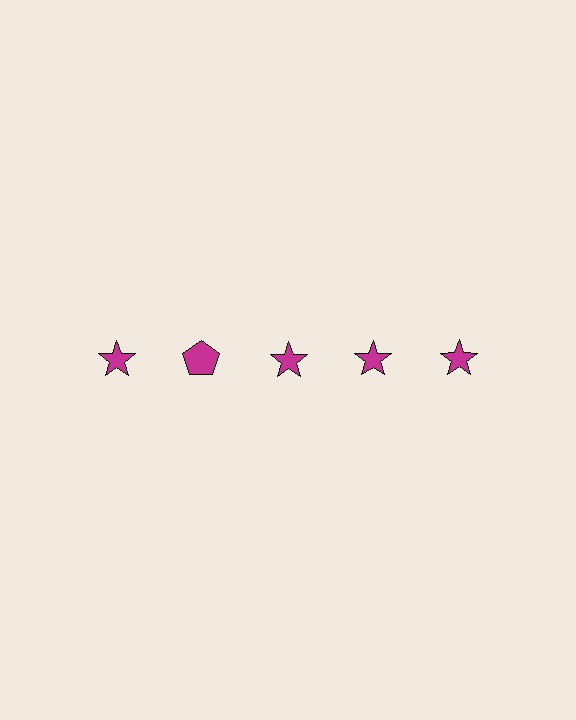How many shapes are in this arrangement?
There are 5 shapes arranged in a grid pattern.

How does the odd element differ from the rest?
It has a different shape: pentagon instead of star.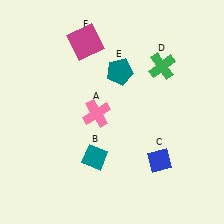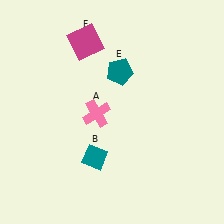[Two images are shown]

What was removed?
The blue diamond (C), the green cross (D) were removed in Image 2.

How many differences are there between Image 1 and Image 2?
There are 2 differences between the two images.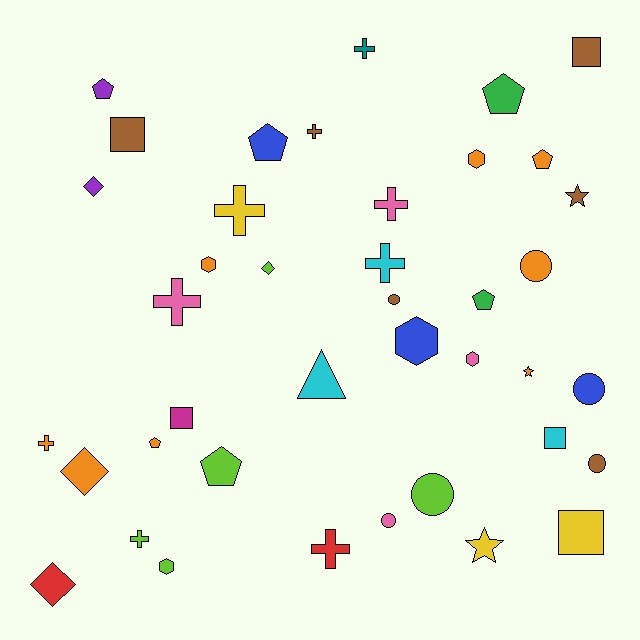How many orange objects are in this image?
There are 8 orange objects.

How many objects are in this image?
There are 40 objects.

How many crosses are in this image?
There are 9 crosses.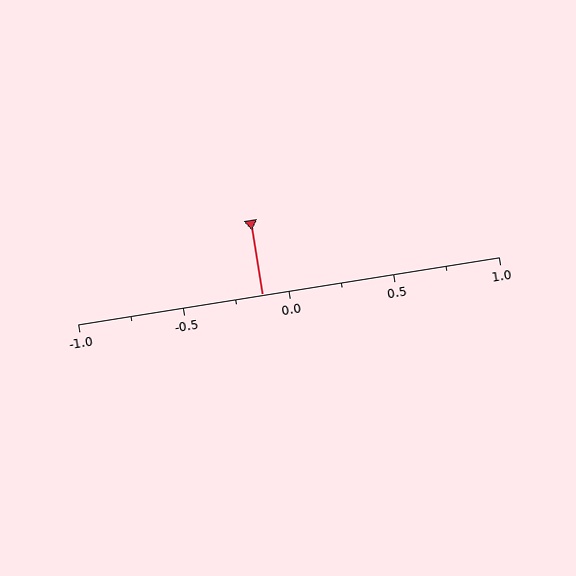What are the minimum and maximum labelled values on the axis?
The axis runs from -1.0 to 1.0.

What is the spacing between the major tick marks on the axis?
The major ticks are spaced 0.5 apart.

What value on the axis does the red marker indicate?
The marker indicates approximately -0.12.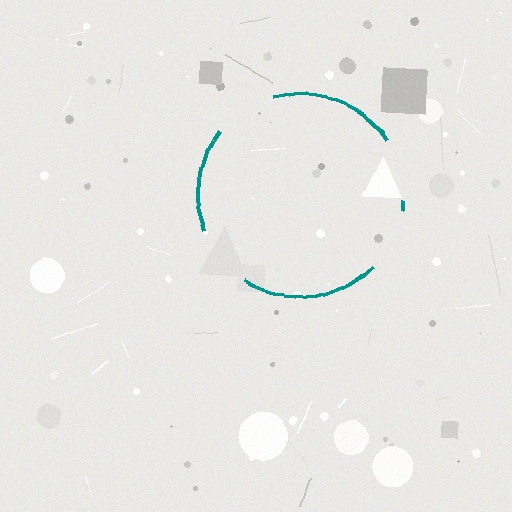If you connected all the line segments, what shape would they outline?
They would outline a circle.